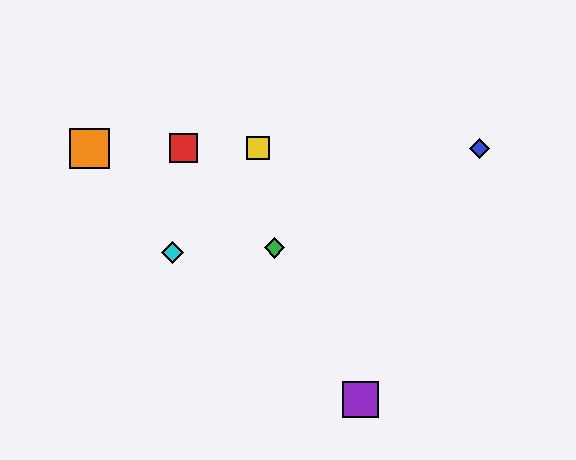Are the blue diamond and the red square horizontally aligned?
Yes, both are at y≈148.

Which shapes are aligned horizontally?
The red square, the blue diamond, the yellow square, the orange square are aligned horizontally.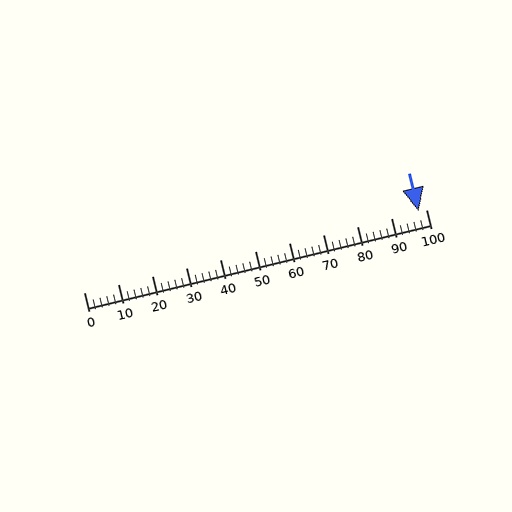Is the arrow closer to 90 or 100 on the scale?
The arrow is closer to 100.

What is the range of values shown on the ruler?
The ruler shows values from 0 to 100.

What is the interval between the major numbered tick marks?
The major tick marks are spaced 10 units apart.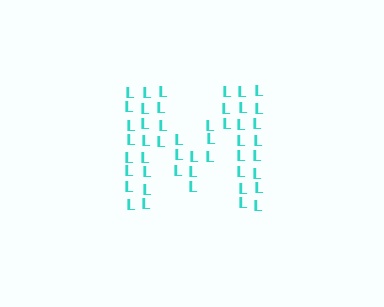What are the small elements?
The small elements are letter L's.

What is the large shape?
The large shape is the letter M.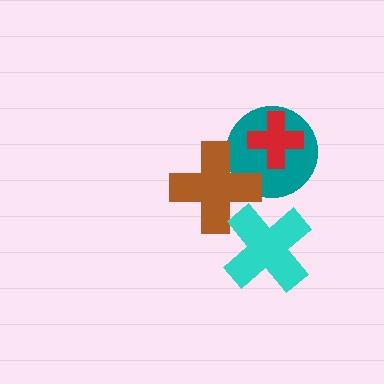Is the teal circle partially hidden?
Yes, it is partially covered by another shape.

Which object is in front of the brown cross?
The cyan cross is in front of the brown cross.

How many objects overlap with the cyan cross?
1 object overlaps with the cyan cross.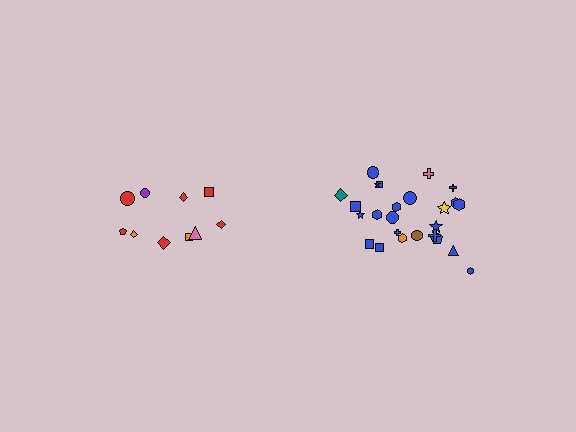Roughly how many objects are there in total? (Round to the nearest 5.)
Roughly 35 objects in total.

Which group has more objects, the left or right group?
The right group.